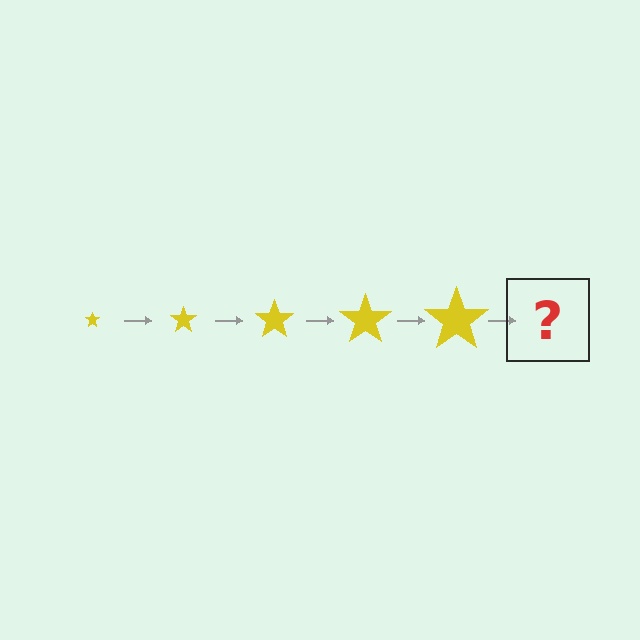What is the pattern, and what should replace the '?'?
The pattern is that the star gets progressively larger each step. The '?' should be a yellow star, larger than the previous one.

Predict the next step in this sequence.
The next step is a yellow star, larger than the previous one.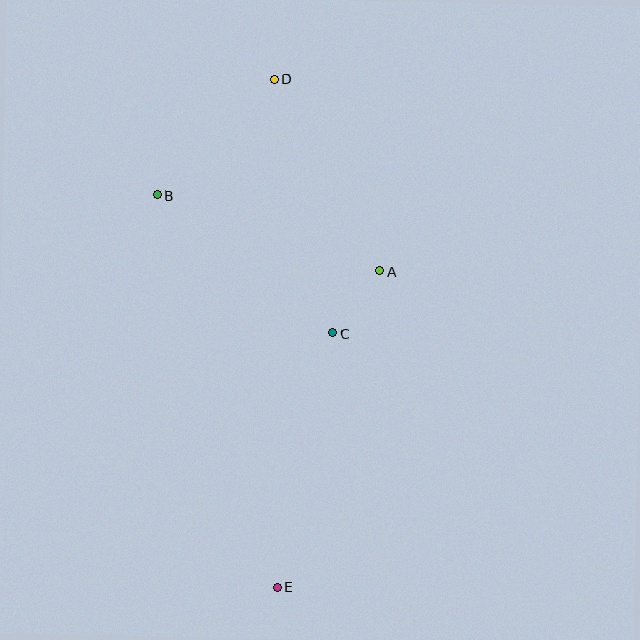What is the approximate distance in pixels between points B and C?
The distance between B and C is approximately 223 pixels.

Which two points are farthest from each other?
Points D and E are farthest from each other.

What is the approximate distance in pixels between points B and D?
The distance between B and D is approximately 165 pixels.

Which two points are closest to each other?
Points A and C are closest to each other.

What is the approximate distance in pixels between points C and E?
The distance between C and E is approximately 260 pixels.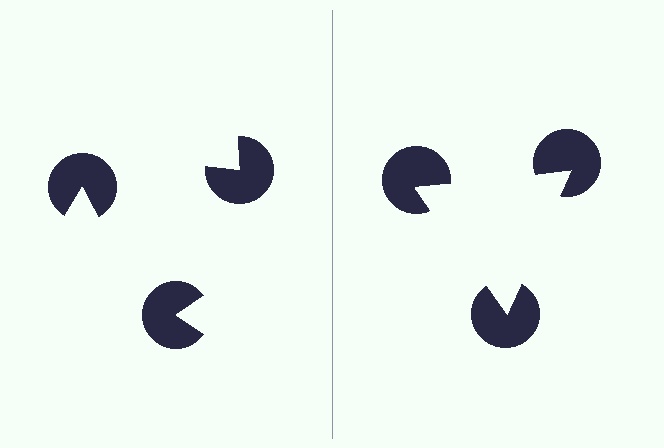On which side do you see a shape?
An illusory triangle appears on the right side. On the left side the wedge cuts are rotated, so no coherent shape forms.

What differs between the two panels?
The pac-man discs are positioned identically on both sides; only the wedge orientations differ. On the right they align to a triangle; on the left they are misaligned.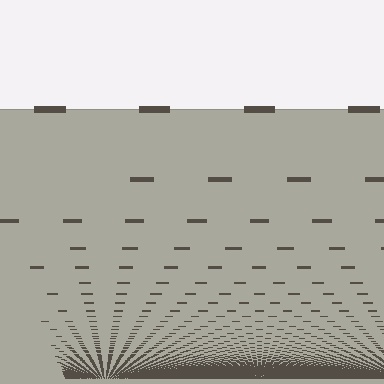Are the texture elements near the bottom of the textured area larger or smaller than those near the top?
Smaller. The gradient is inverted — elements near the bottom are smaller and denser.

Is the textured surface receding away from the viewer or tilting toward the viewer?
The surface appears to tilt toward the viewer. Texture elements get larger and sparser toward the top.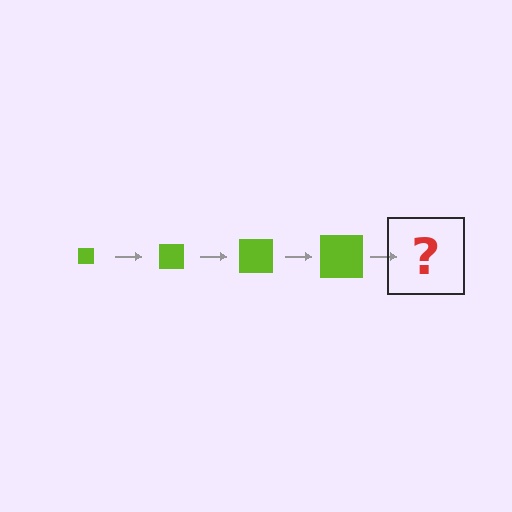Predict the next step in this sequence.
The next step is a lime square, larger than the previous one.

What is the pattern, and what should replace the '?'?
The pattern is that the square gets progressively larger each step. The '?' should be a lime square, larger than the previous one.